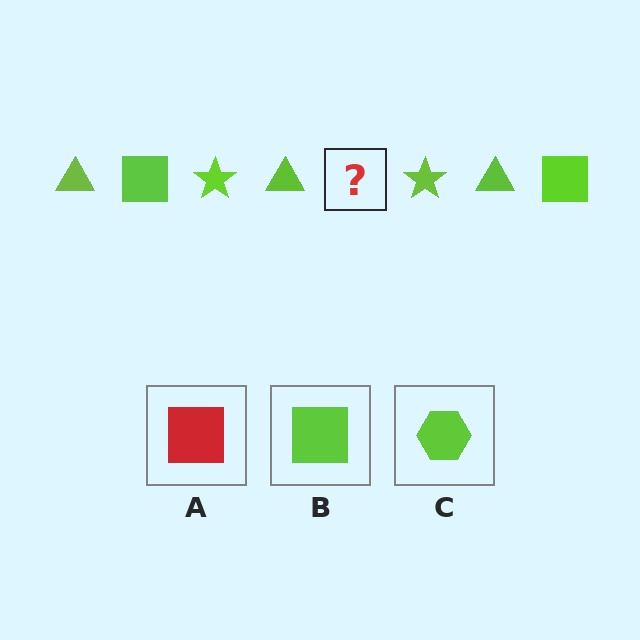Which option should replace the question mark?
Option B.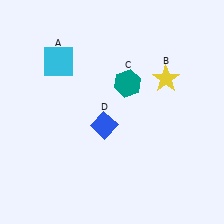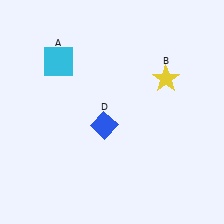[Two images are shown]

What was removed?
The teal hexagon (C) was removed in Image 2.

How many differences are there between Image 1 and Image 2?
There is 1 difference between the two images.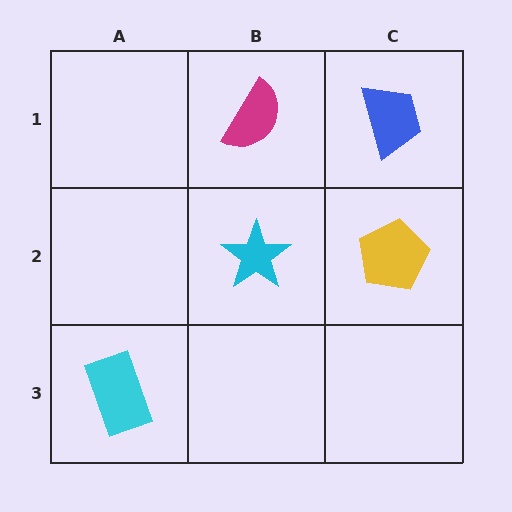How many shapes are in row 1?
2 shapes.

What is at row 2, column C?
A yellow pentagon.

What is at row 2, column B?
A cyan star.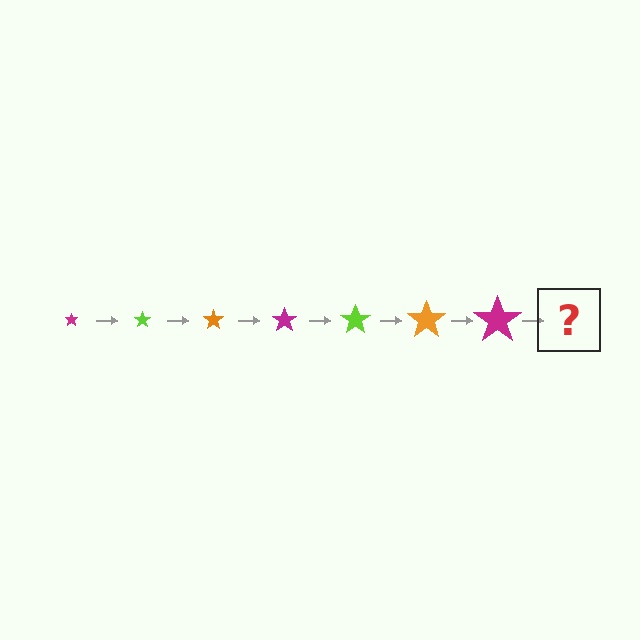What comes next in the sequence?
The next element should be a lime star, larger than the previous one.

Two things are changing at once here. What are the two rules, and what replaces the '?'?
The two rules are that the star grows larger each step and the color cycles through magenta, lime, and orange. The '?' should be a lime star, larger than the previous one.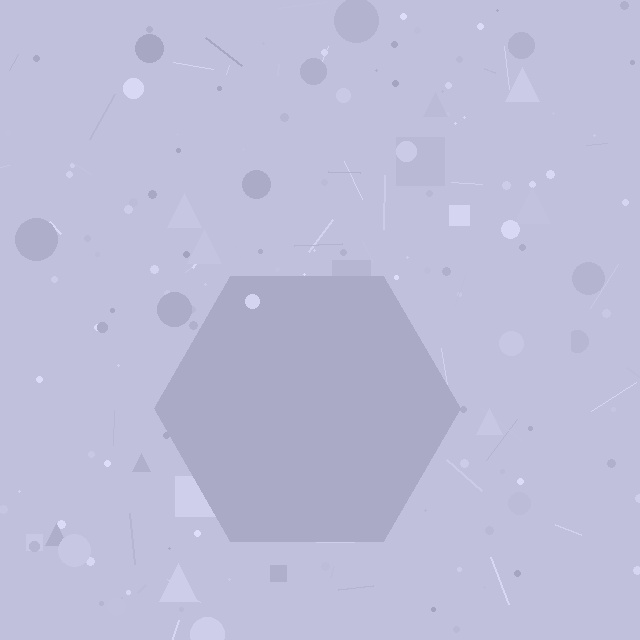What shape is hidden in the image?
A hexagon is hidden in the image.